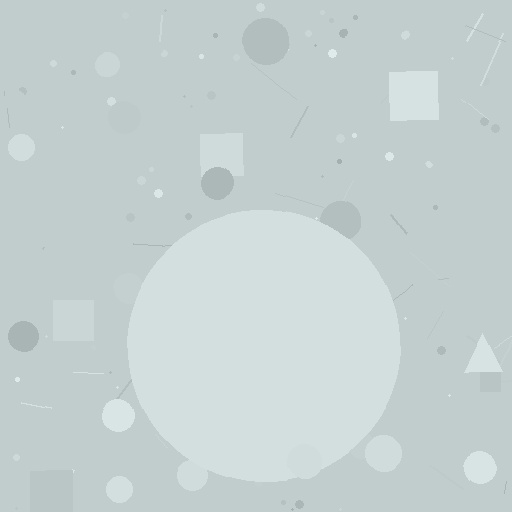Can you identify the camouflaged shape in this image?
The camouflaged shape is a circle.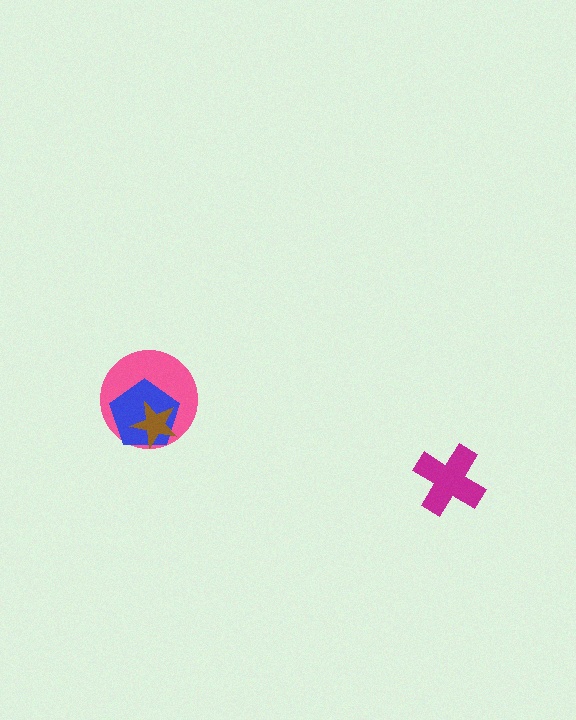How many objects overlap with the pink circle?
2 objects overlap with the pink circle.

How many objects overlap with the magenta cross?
0 objects overlap with the magenta cross.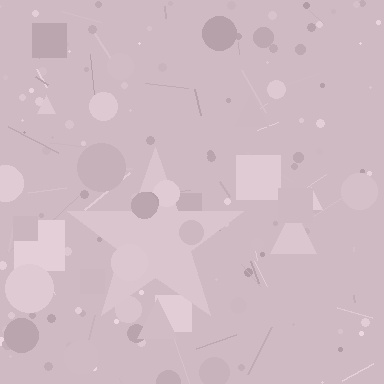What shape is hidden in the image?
A star is hidden in the image.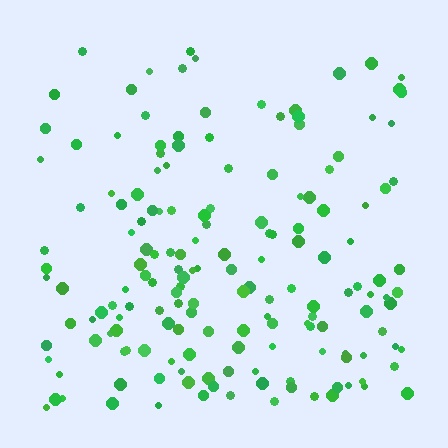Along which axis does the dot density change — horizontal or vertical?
Vertical.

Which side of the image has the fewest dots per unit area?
The top.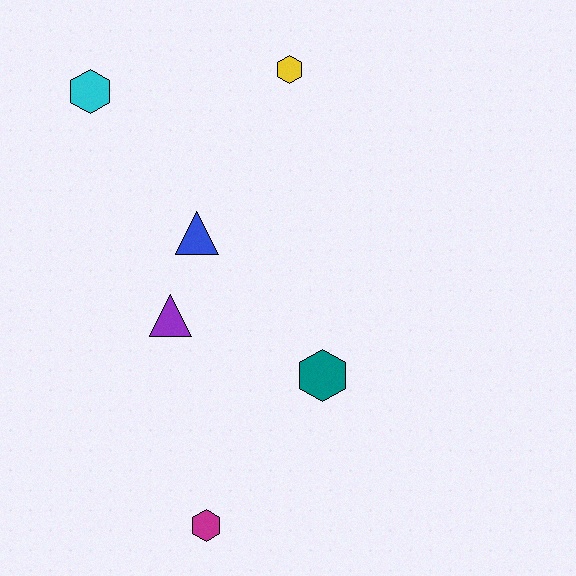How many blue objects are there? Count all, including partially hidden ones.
There is 1 blue object.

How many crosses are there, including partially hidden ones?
There are no crosses.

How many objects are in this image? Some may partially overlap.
There are 6 objects.